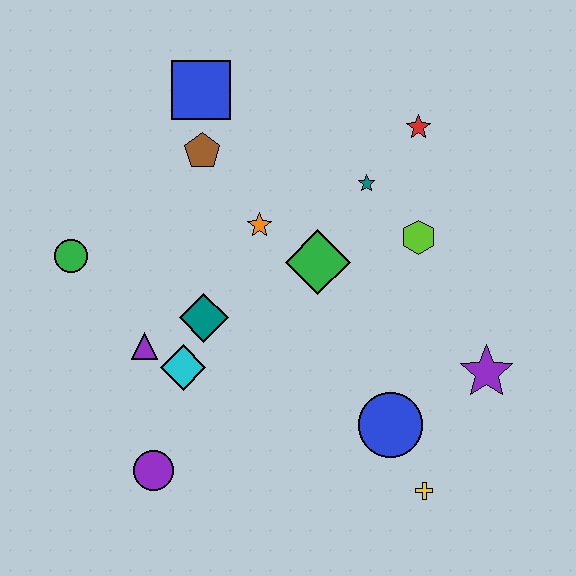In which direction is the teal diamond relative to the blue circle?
The teal diamond is to the left of the blue circle.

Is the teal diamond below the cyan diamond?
No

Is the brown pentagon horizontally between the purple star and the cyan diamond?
Yes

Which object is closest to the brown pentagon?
The blue square is closest to the brown pentagon.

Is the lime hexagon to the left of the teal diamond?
No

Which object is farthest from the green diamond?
The purple circle is farthest from the green diamond.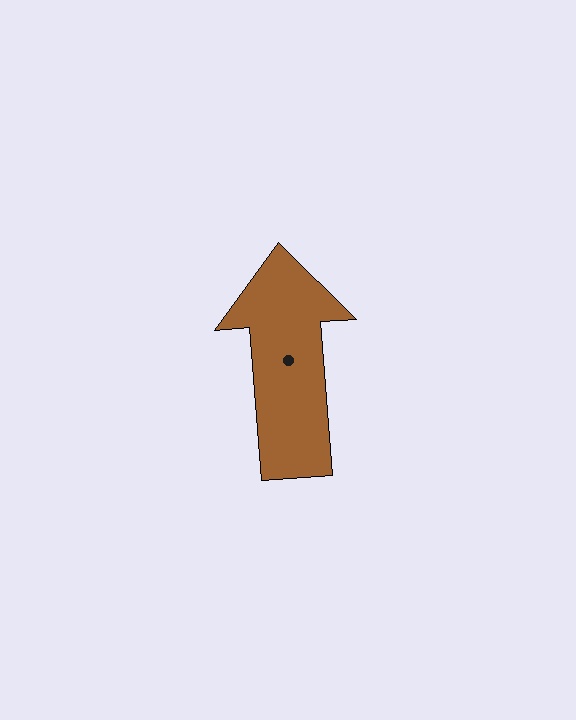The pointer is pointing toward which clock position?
Roughly 12 o'clock.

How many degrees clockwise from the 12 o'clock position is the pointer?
Approximately 356 degrees.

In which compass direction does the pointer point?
North.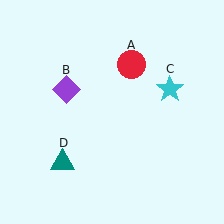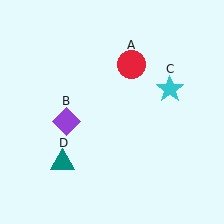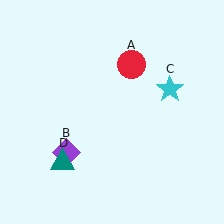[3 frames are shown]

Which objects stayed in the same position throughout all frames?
Red circle (object A) and cyan star (object C) and teal triangle (object D) remained stationary.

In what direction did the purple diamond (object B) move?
The purple diamond (object B) moved down.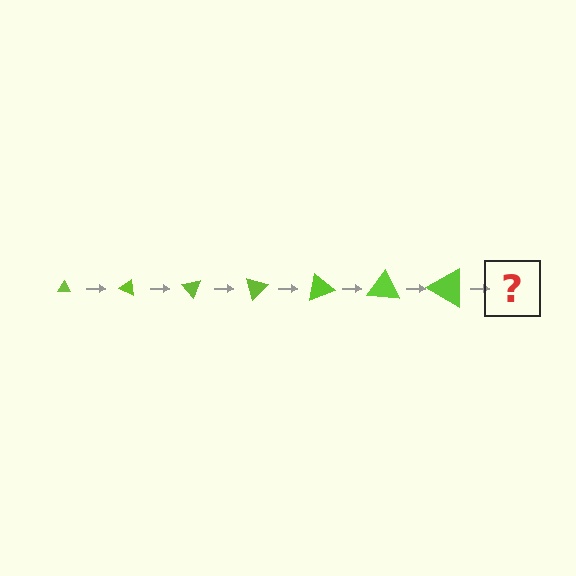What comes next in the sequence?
The next element should be a triangle, larger than the previous one and rotated 175 degrees from the start.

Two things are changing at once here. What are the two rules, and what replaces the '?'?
The two rules are that the triangle grows larger each step and it rotates 25 degrees each step. The '?' should be a triangle, larger than the previous one and rotated 175 degrees from the start.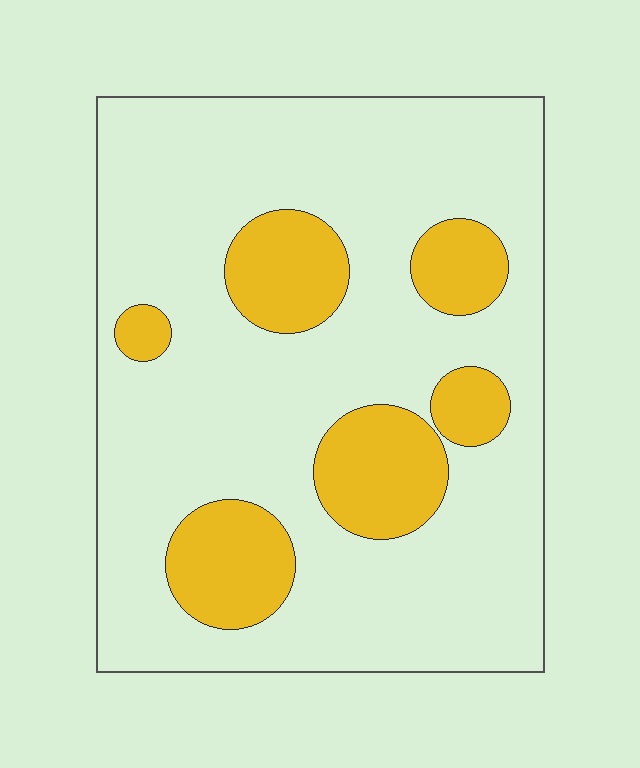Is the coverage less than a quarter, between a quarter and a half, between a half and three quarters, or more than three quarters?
Less than a quarter.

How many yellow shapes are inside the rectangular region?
6.